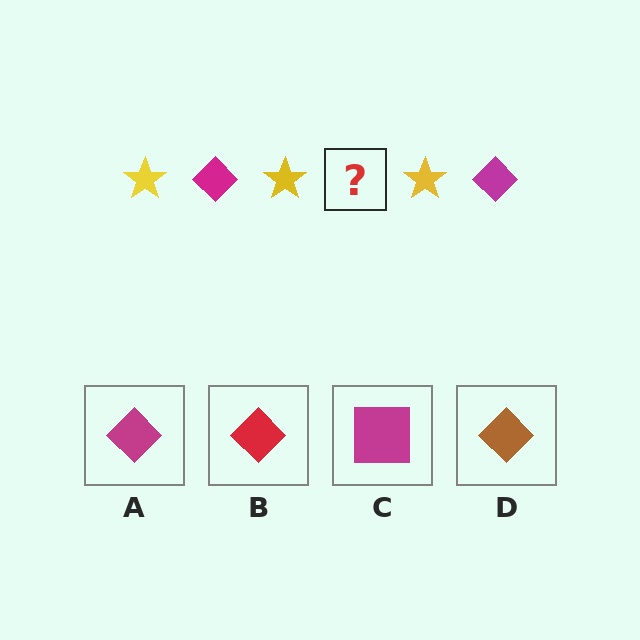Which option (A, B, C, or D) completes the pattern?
A.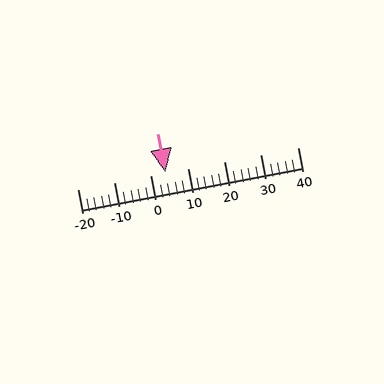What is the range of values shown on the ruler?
The ruler shows values from -20 to 40.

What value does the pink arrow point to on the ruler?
The pink arrow points to approximately 4.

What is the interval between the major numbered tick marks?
The major tick marks are spaced 10 units apart.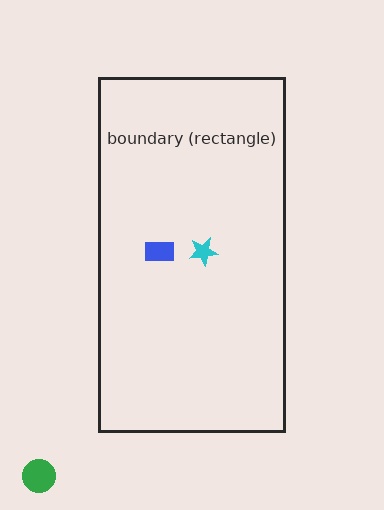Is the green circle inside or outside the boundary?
Outside.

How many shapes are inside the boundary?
2 inside, 1 outside.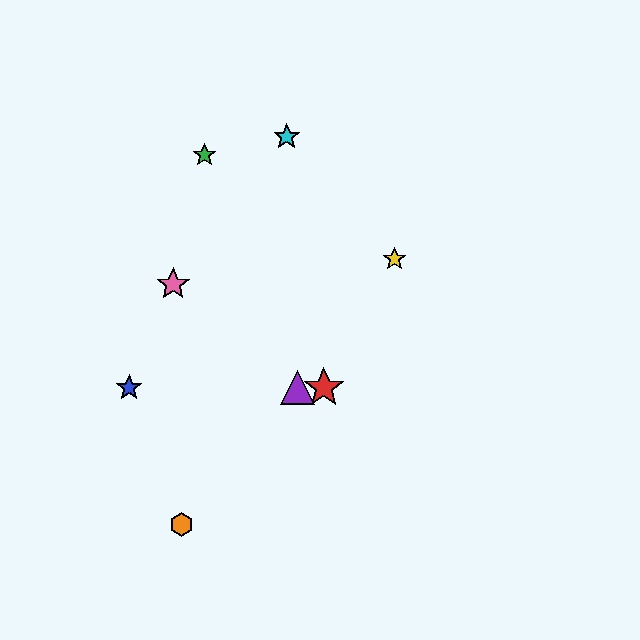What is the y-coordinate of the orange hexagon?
The orange hexagon is at y≈524.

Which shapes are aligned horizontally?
The red star, the blue star, the purple triangle are aligned horizontally.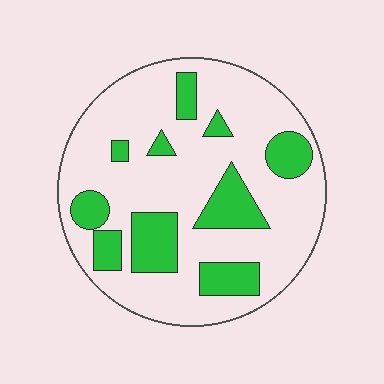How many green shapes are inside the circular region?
10.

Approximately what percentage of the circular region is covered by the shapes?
Approximately 25%.